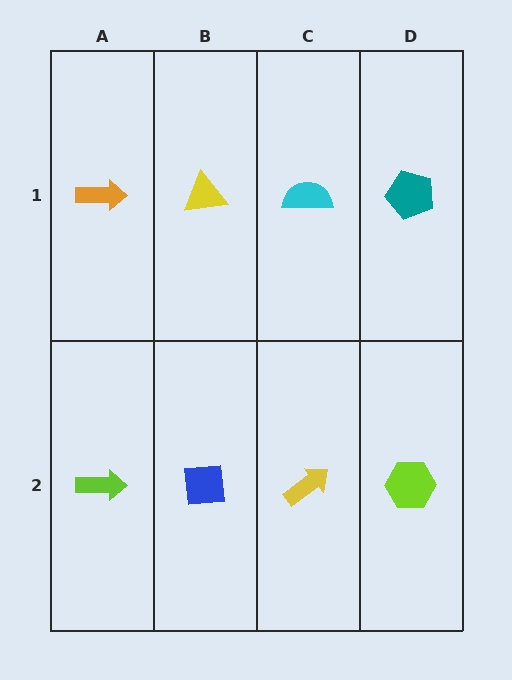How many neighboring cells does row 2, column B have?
3.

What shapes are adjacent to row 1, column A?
A lime arrow (row 2, column A), a yellow triangle (row 1, column B).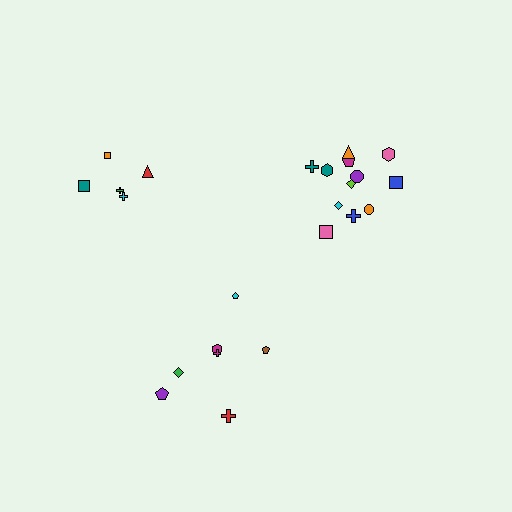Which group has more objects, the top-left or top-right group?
The top-right group.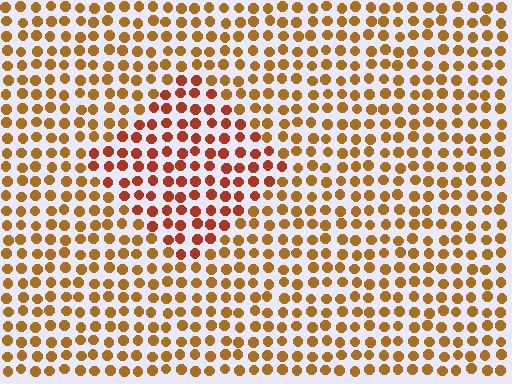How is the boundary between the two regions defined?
The boundary is defined purely by a slight shift in hue (about 27 degrees). Spacing, size, and orientation are identical on both sides.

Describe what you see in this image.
The image is filled with small brown elements in a uniform arrangement. A diamond-shaped region is visible where the elements are tinted to a slightly different hue, forming a subtle color boundary.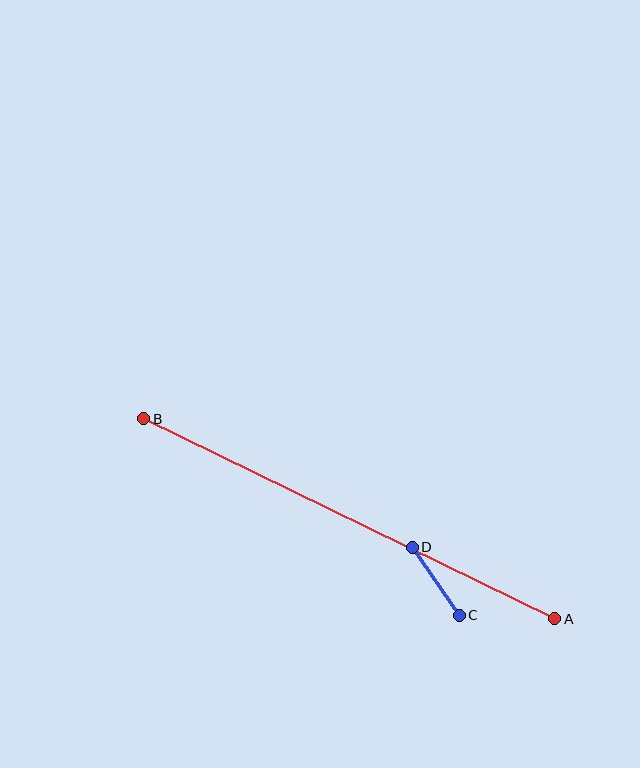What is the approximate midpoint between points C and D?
The midpoint is at approximately (436, 581) pixels.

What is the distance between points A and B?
The distance is approximately 457 pixels.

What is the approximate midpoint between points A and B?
The midpoint is at approximately (349, 519) pixels.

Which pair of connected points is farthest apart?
Points A and B are farthest apart.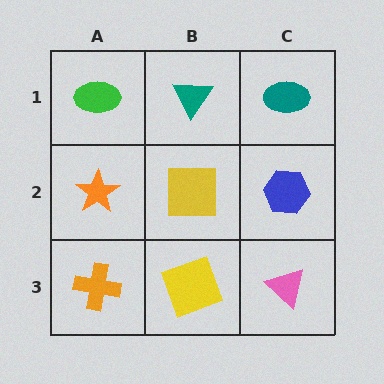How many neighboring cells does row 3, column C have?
2.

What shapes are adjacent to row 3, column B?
A yellow square (row 2, column B), an orange cross (row 3, column A), a pink triangle (row 3, column C).